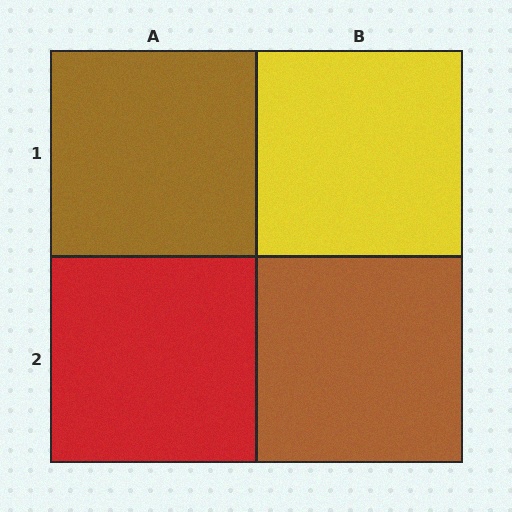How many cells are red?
1 cell is red.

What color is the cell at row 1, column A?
Brown.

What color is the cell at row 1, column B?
Yellow.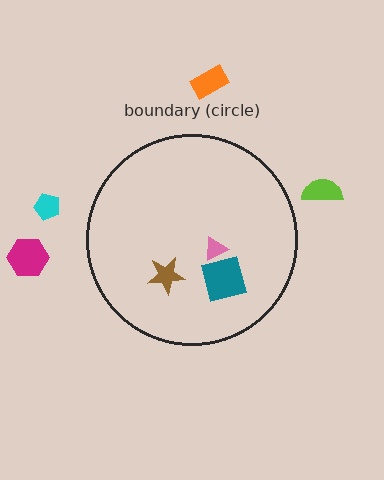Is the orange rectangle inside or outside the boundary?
Outside.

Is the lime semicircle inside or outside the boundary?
Outside.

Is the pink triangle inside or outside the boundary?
Inside.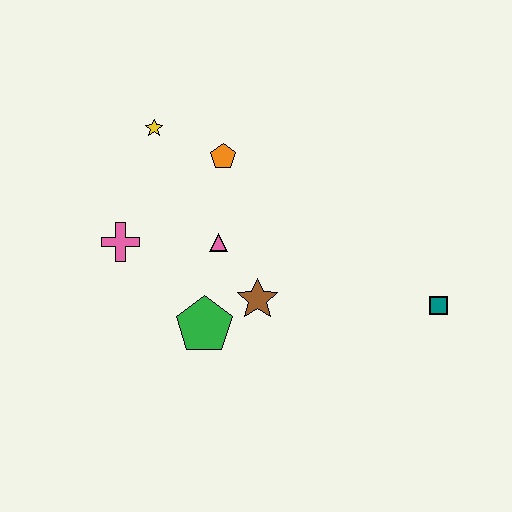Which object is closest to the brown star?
The green pentagon is closest to the brown star.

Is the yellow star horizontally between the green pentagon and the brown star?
No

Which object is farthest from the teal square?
The yellow star is farthest from the teal square.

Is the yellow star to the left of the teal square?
Yes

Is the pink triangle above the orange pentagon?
No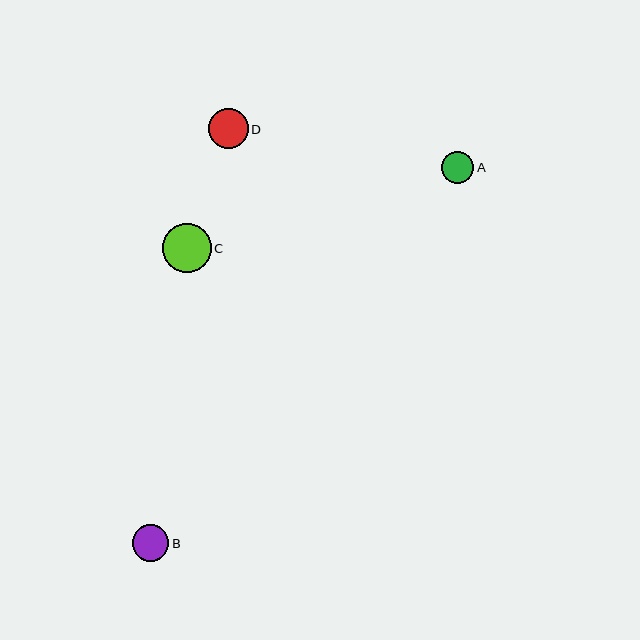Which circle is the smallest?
Circle A is the smallest with a size of approximately 32 pixels.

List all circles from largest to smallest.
From largest to smallest: C, D, B, A.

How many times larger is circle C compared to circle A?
Circle C is approximately 1.5 times the size of circle A.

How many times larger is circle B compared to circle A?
Circle B is approximately 1.1 times the size of circle A.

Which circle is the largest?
Circle C is the largest with a size of approximately 49 pixels.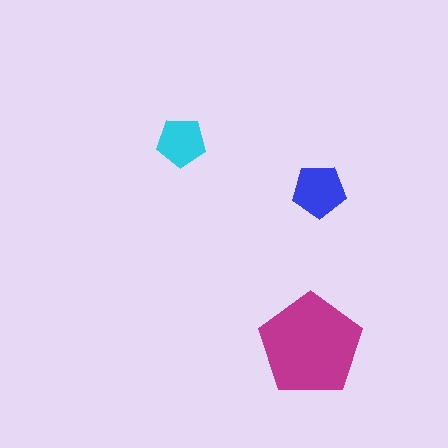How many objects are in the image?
There are 3 objects in the image.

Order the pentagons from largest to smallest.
the magenta one, the blue one, the cyan one.